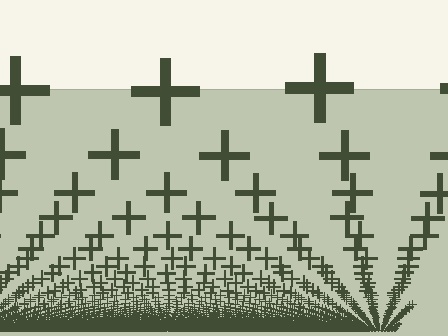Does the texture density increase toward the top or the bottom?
Density increases toward the bottom.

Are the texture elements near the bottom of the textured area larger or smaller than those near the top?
Smaller. The gradient is inverted — elements near the bottom are smaller and denser.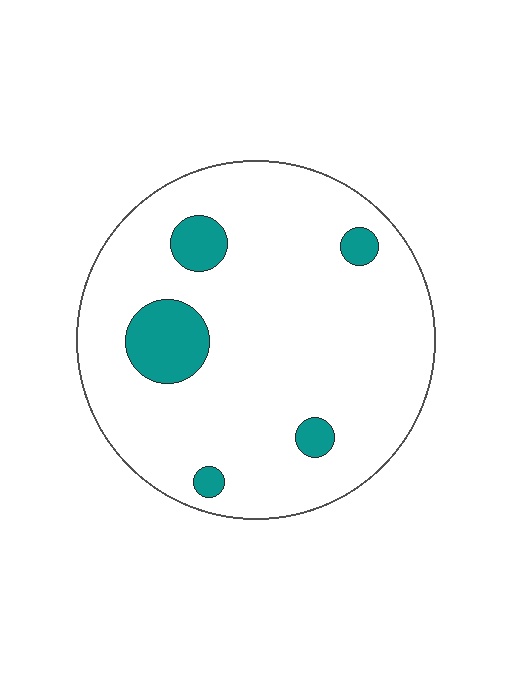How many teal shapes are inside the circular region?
5.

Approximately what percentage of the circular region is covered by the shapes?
Approximately 10%.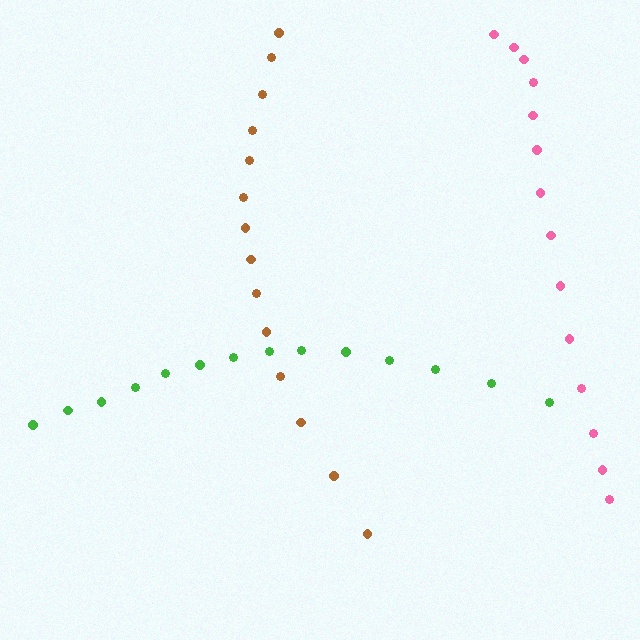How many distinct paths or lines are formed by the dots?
There are 3 distinct paths.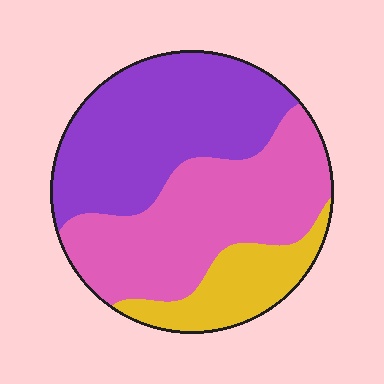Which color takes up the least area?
Yellow, at roughly 15%.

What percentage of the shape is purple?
Purple covers about 40% of the shape.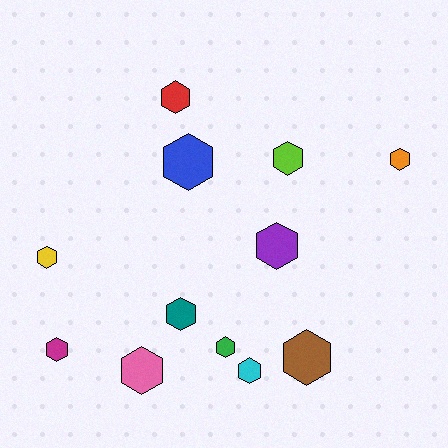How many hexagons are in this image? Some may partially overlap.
There are 12 hexagons.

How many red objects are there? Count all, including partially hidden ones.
There is 1 red object.